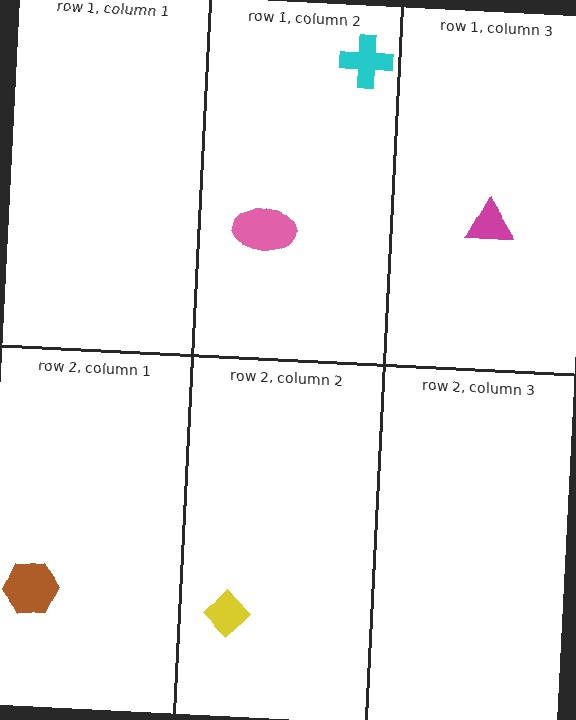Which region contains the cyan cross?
The row 1, column 2 region.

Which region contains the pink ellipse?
The row 1, column 2 region.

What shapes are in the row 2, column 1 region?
The brown hexagon.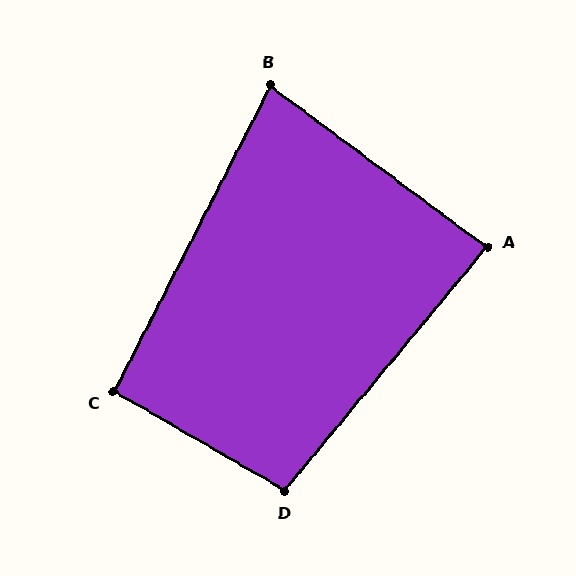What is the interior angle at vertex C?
Approximately 93 degrees (approximately right).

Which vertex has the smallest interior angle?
B, at approximately 80 degrees.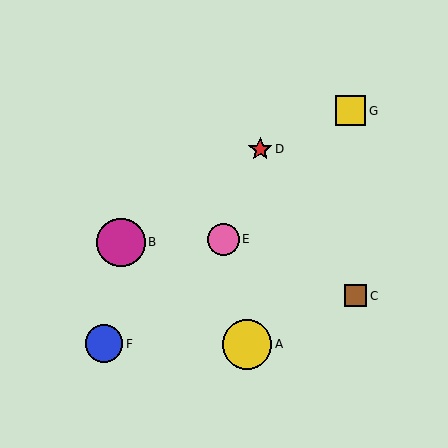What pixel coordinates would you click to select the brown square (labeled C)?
Click at (356, 296) to select the brown square C.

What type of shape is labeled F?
Shape F is a blue circle.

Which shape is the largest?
The yellow circle (labeled A) is the largest.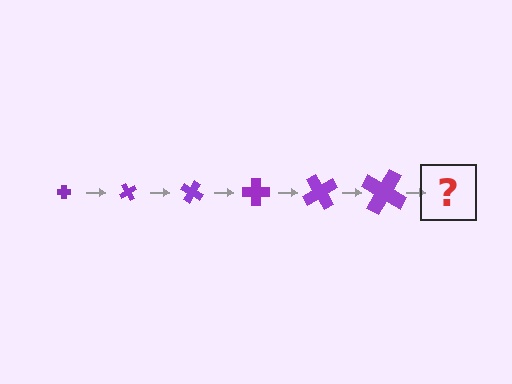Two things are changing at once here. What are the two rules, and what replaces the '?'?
The two rules are that the cross grows larger each step and it rotates 60 degrees each step. The '?' should be a cross, larger than the previous one and rotated 360 degrees from the start.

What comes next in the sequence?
The next element should be a cross, larger than the previous one and rotated 360 degrees from the start.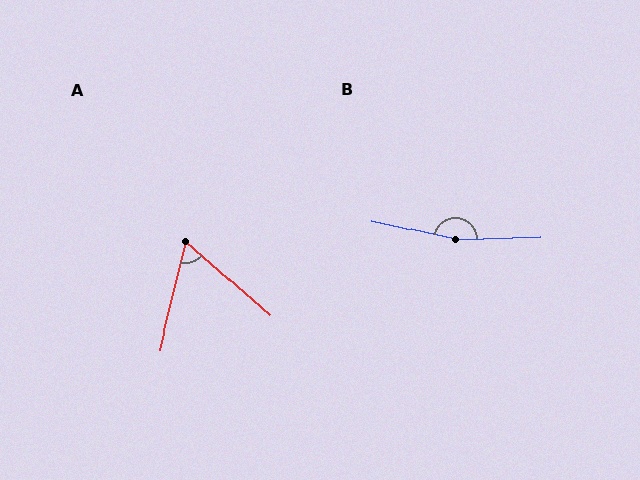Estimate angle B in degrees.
Approximately 166 degrees.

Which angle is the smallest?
A, at approximately 62 degrees.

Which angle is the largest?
B, at approximately 166 degrees.